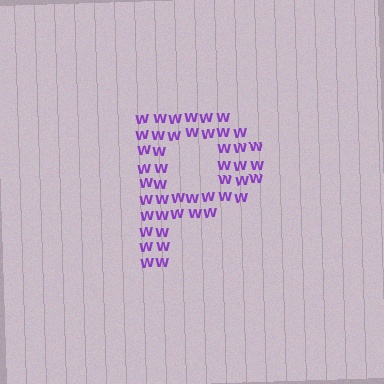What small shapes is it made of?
It is made of small letter W's.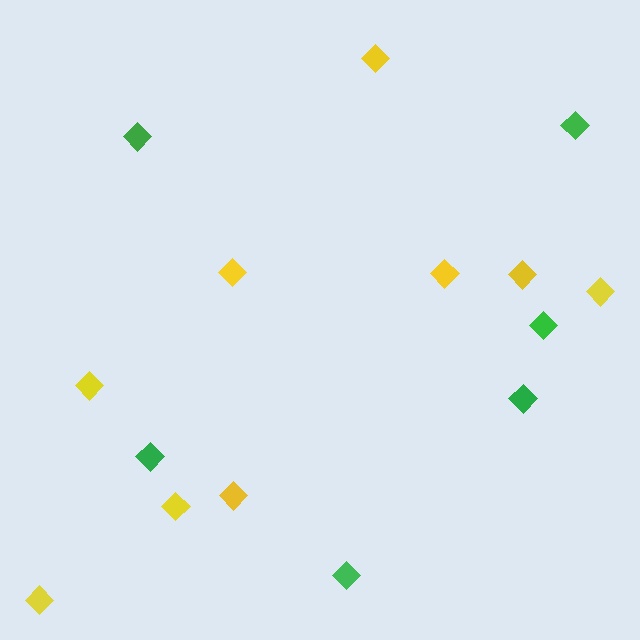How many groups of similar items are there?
There are 2 groups: one group of green diamonds (6) and one group of yellow diamonds (9).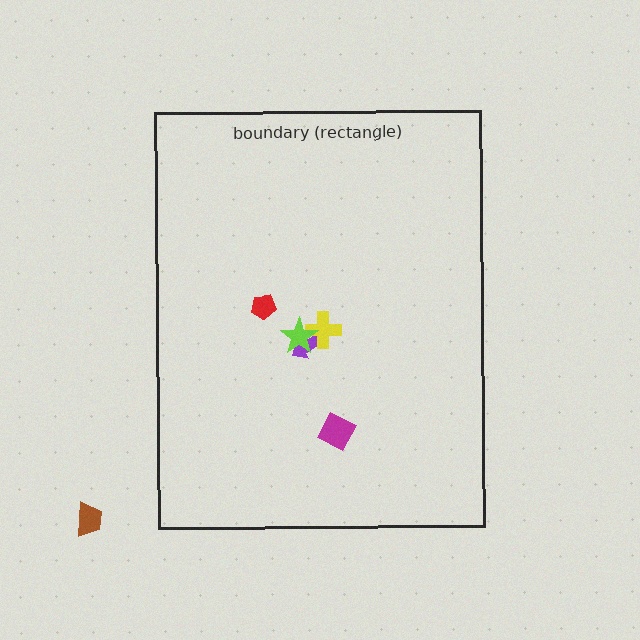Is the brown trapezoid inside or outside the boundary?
Outside.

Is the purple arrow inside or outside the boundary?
Inside.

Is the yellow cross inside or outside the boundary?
Inside.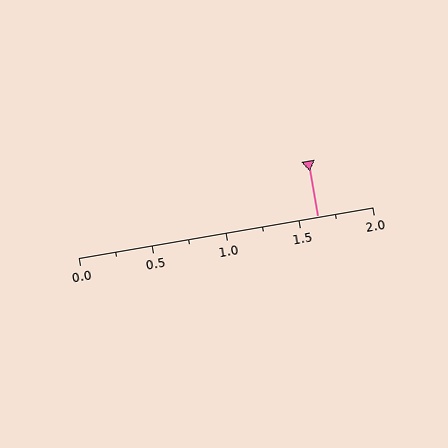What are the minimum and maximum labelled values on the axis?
The axis runs from 0.0 to 2.0.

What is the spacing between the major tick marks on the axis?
The major ticks are spaced 0.5 apart.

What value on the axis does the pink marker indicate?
The marker indicates approximately 1.62.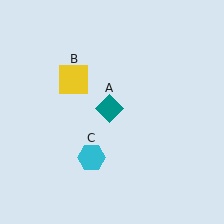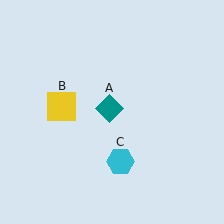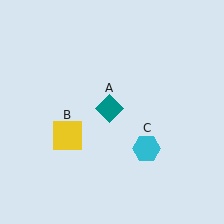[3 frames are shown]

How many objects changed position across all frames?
2 objects changed position: yellow square (object B), cyan hexagon (object C).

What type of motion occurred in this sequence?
The yellow square (object B), cyan hexagon (object C) rotated counterclockwise around the center of the scene.